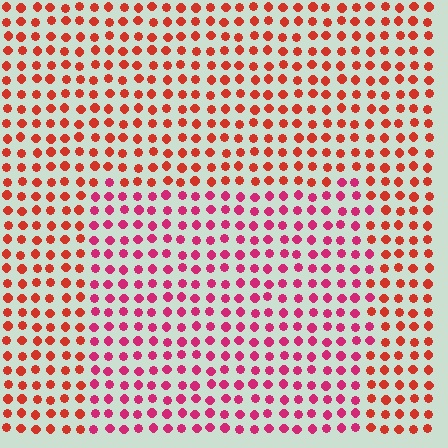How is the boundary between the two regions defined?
The boundary is defined purely by a slight shift in hue (about 32 degrees). Spacing, size, and orientation are identical on both sides.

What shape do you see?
I see a rectangle.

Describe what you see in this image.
The image is filled with small red elements in a uniform arrangement. A rectangle-shaped region is visible where the elements are tinted to a slightly different hue, forming a subtle color boundary.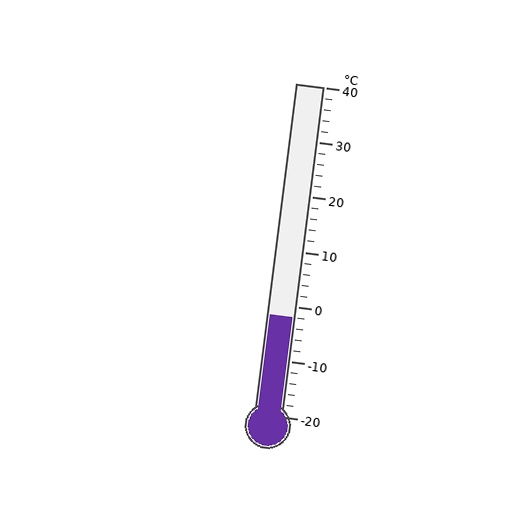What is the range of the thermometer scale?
The thermometer scale ranges from -20°C to 40°C.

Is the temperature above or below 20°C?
The temperature is below 20°C.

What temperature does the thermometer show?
The thermometer shows approximately -2°C.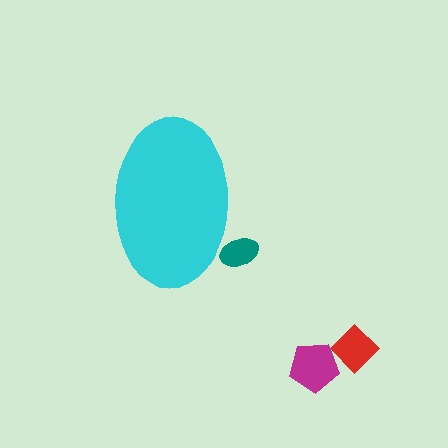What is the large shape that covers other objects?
A cyan ellipse.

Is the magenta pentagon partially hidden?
No, the magenta pentagon is fully visible.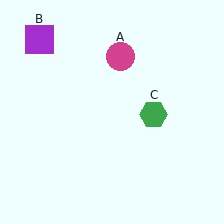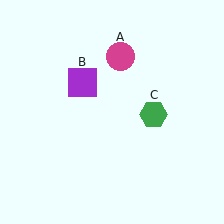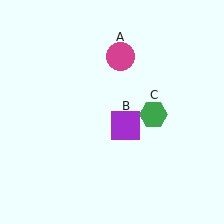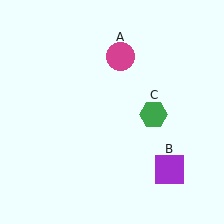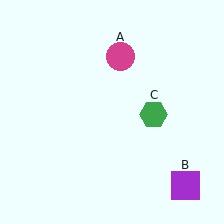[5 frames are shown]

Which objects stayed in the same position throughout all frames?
Magenta circle (object A) and green hexagon (object C) remained stationary.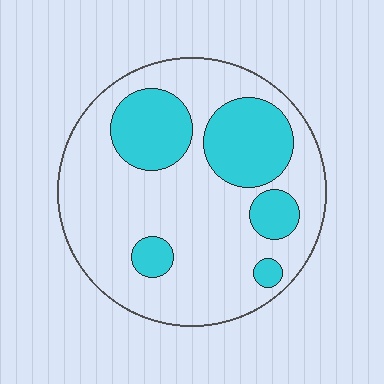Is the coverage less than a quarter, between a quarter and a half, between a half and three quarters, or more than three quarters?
Between a quarter and a half.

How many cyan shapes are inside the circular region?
5.